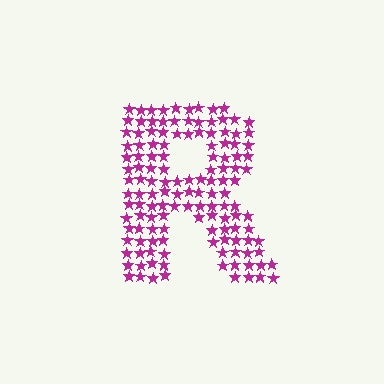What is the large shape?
The large shape is the letter R.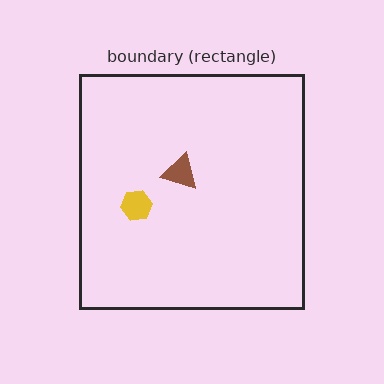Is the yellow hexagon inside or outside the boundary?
Inside.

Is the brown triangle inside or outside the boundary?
Inside.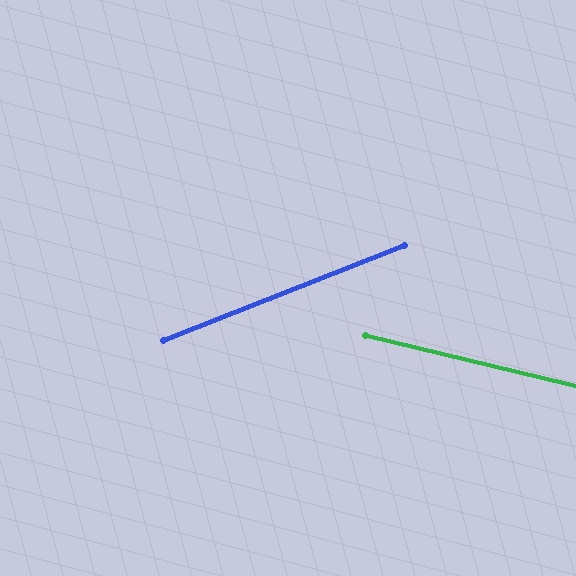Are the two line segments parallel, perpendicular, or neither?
Neither parallel nor perpendicular — they differ by about 35°.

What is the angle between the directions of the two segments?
Approximately 35 degrees.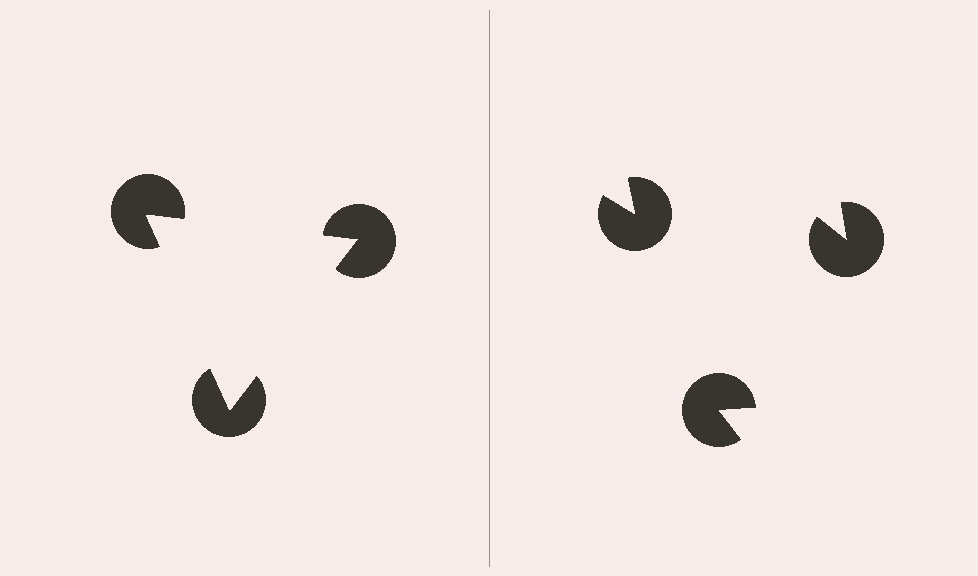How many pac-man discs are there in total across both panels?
6 — 3 on each side.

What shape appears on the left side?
An illusory triangle.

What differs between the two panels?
The pac-man discs are positioned identically on both sides; only the wedge orientations differ. On the left they align to a triangle; on the right they are misaligned.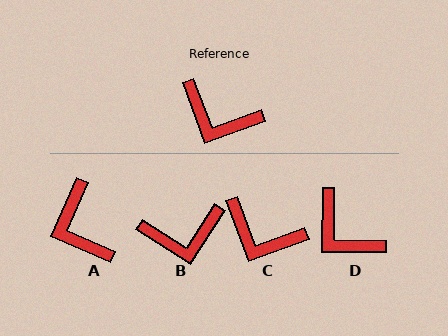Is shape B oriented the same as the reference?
No, it is off by about 37 degrees.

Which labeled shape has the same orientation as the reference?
C.